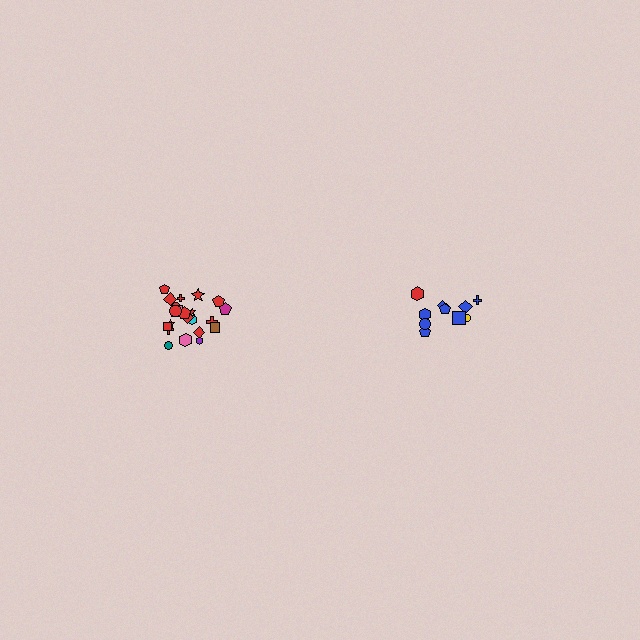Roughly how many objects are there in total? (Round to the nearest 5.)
Roughly 30 objects in total.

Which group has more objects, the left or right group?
The left group.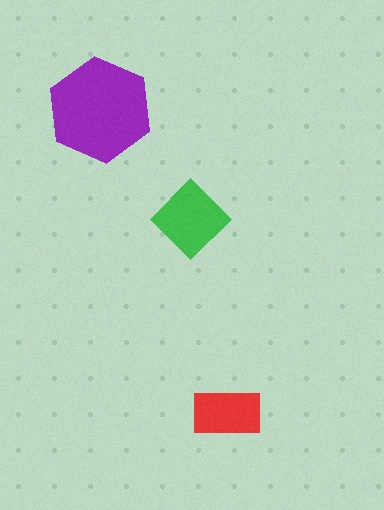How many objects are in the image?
There are 3 objects in the image.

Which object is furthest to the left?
The purple hexagon is leftmost.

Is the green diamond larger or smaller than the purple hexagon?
Smaller.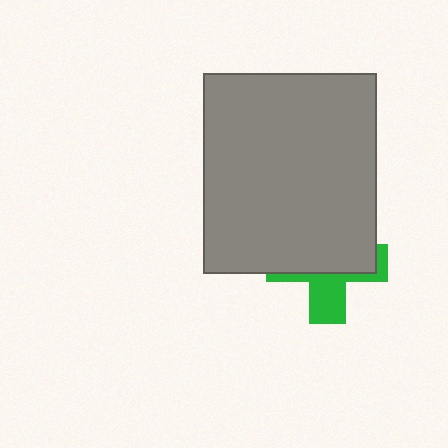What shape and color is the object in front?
The object in front is a gray rectangle.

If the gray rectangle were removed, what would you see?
You would see the complete green cross.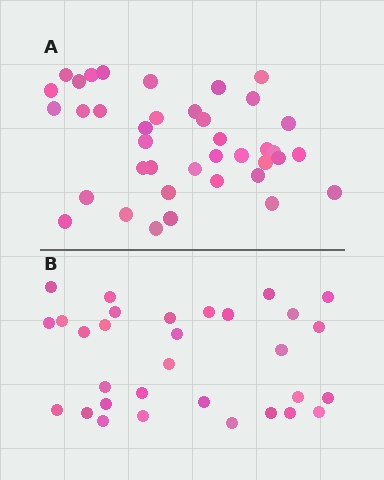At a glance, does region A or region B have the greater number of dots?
Region A (the top region) has more dots.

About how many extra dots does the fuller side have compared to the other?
Region A has roughly 8 or so more dots than region B.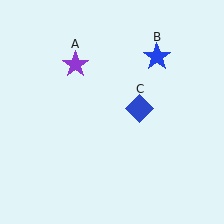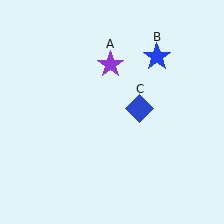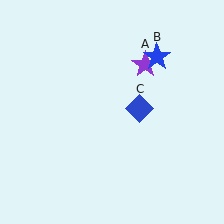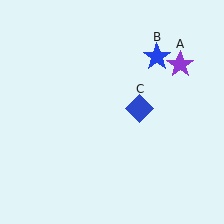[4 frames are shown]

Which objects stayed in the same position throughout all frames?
Blue star (object B) and blue diamond (object C) remained stationary.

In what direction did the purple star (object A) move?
The purple star (object A) moved right.